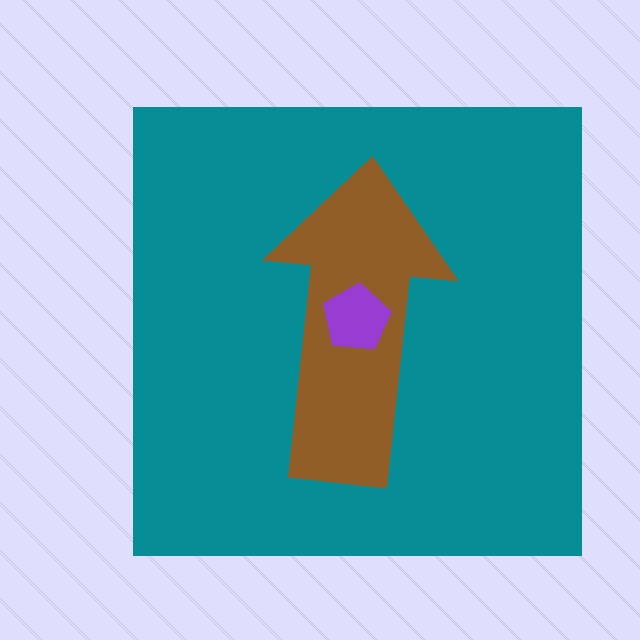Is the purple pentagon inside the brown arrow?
Yes.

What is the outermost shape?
The teal square.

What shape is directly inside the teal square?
The brown arrow.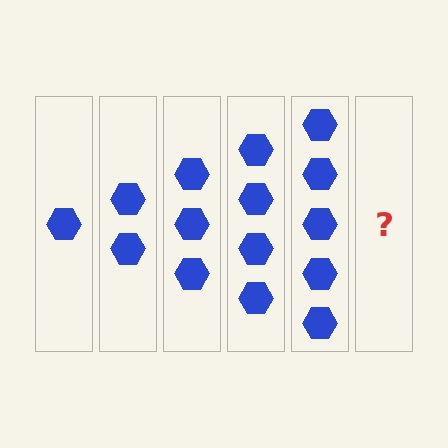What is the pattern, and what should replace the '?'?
The pattern is that each step adds one more hexagon. The '?' should be 6 hexagons.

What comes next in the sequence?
The next element should be 6 hexagons.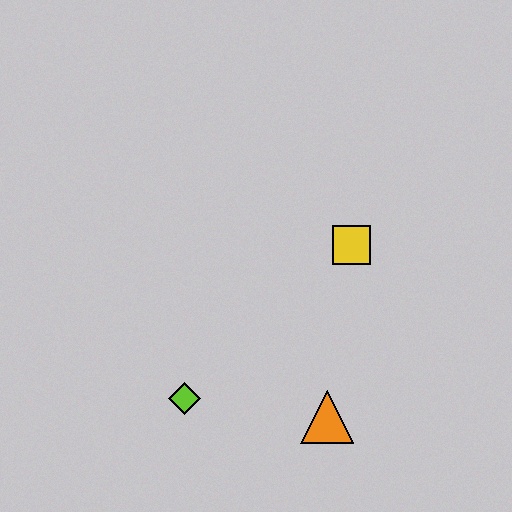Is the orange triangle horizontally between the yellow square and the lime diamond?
Yes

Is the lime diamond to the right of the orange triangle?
No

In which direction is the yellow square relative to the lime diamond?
The yellow square is to the right of the lime diamond.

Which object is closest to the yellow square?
The orange triangle is closest to the yellow square.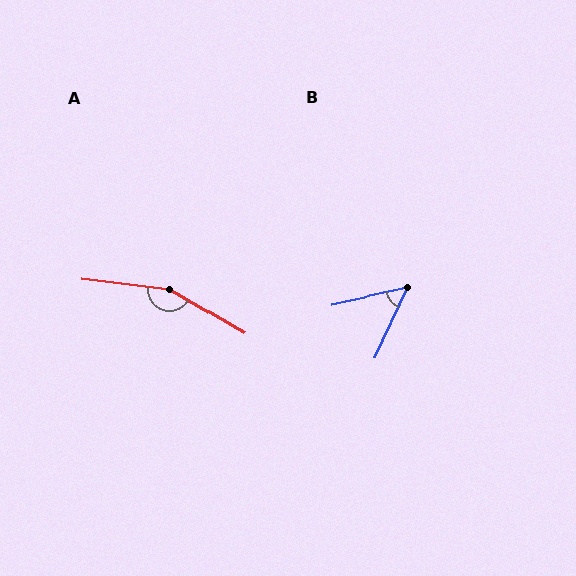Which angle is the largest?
A, at approximately 156 degrees.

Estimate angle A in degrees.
Approximately 156 degrees.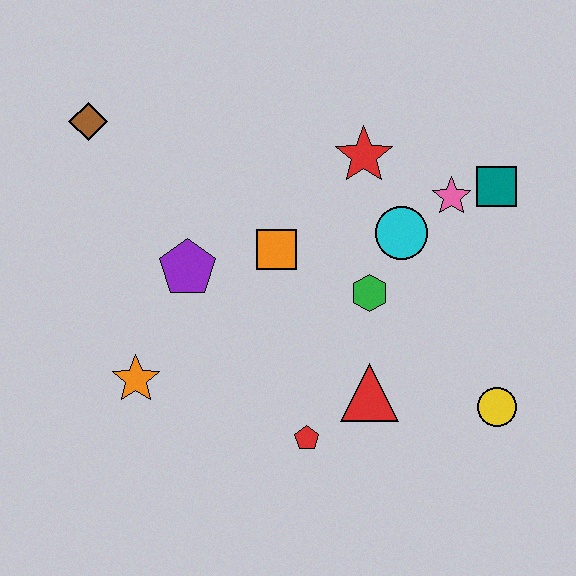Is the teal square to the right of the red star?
Yes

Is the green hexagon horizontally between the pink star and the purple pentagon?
Yes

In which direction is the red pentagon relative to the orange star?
The red pentagon is to the right of the orange star.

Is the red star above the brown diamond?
No